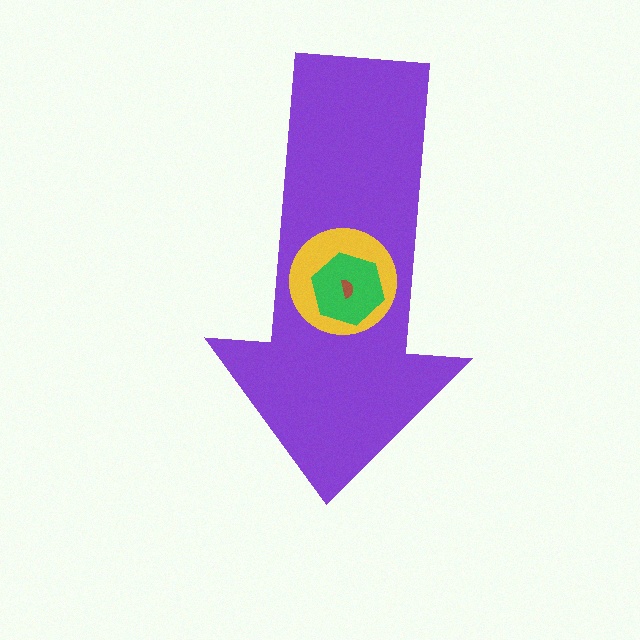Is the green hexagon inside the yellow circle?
Yes.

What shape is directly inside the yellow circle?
The green hexagon.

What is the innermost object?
The brown semicircle.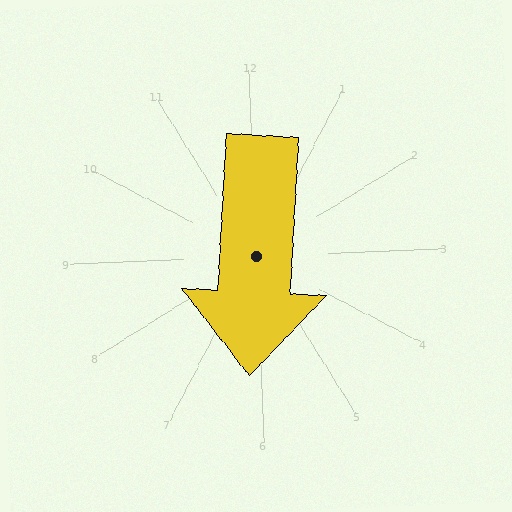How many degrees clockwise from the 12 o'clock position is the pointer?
Approximately 185 degrees.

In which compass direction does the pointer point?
South.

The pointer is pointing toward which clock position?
Roughly 6 o'clock.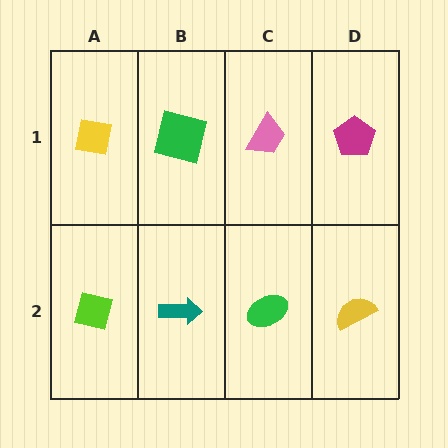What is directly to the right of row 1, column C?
A magenta pentagon.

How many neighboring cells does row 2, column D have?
2.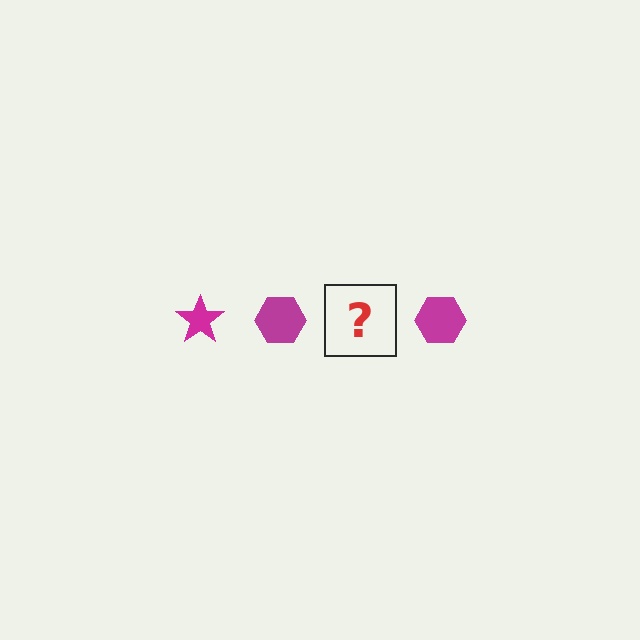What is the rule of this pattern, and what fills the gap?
The rule is that the pattern cycles through star, hexagon shapes in magenta. The gap should be filled with a magenta star.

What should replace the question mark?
The question mark should be replaced with a magenta star.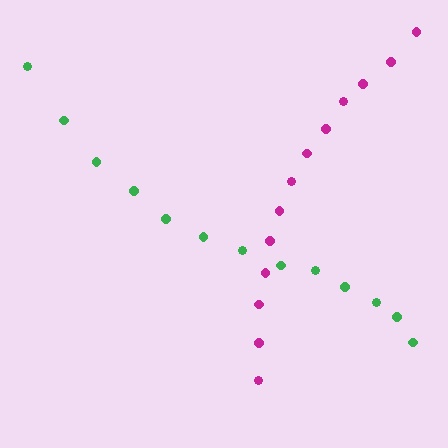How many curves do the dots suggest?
There are 2 distinct paths.